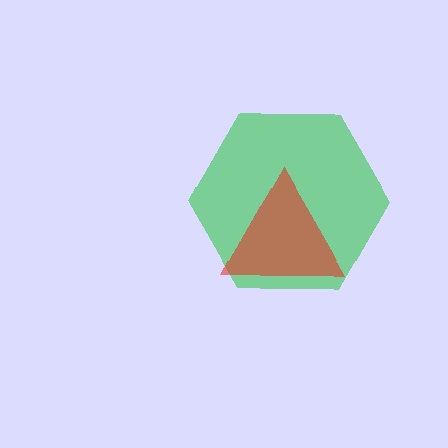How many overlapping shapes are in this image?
There are 2 overlapping shapes in the image.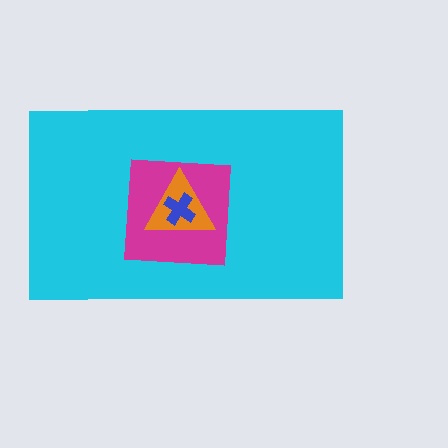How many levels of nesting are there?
4.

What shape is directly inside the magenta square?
The orange triangle.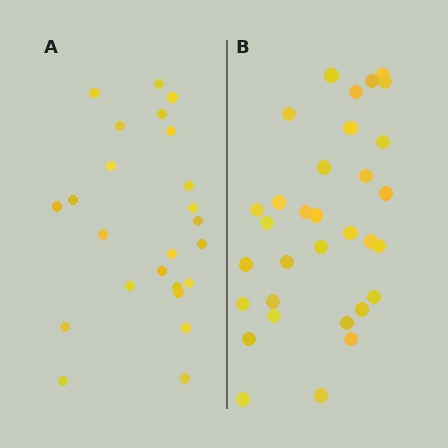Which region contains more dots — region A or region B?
Region B (the right region) has more dots.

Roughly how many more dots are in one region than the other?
Region B has roughly 8 or so more dots than region A.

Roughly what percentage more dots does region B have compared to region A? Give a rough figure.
About 35% more.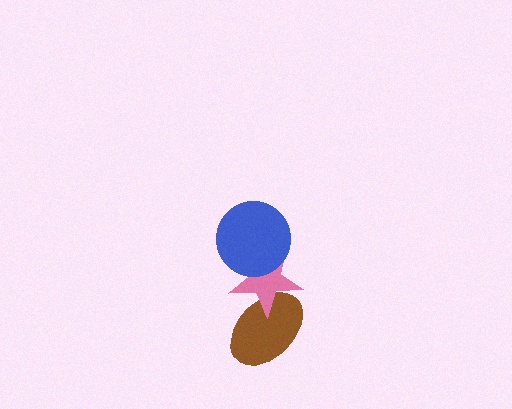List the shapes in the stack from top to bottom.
From top to bottom: the blue circle, the pink star, the brown ellipse.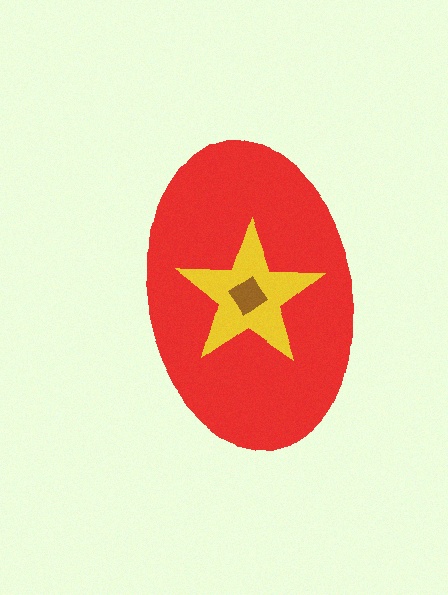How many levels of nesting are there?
3.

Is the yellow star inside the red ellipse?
Yes.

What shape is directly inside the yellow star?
The brown diamond.